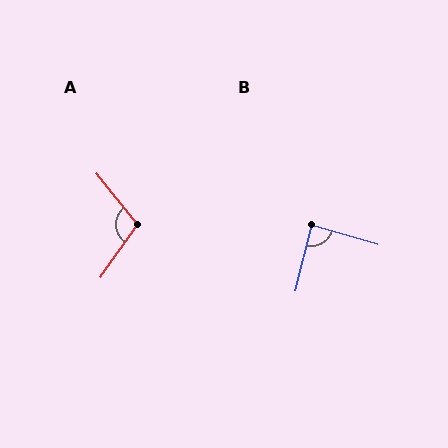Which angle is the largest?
A, at approximately 106 degrees.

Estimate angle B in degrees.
Approximately 87 degrees.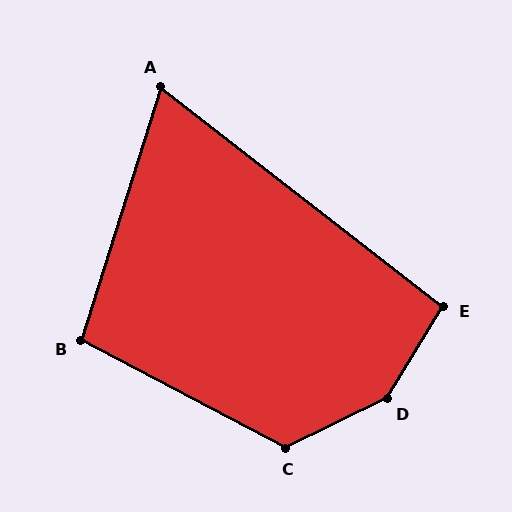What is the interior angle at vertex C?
Approximately 127 degrees (obtuse).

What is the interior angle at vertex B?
Approximately 100 degrees (obtuse).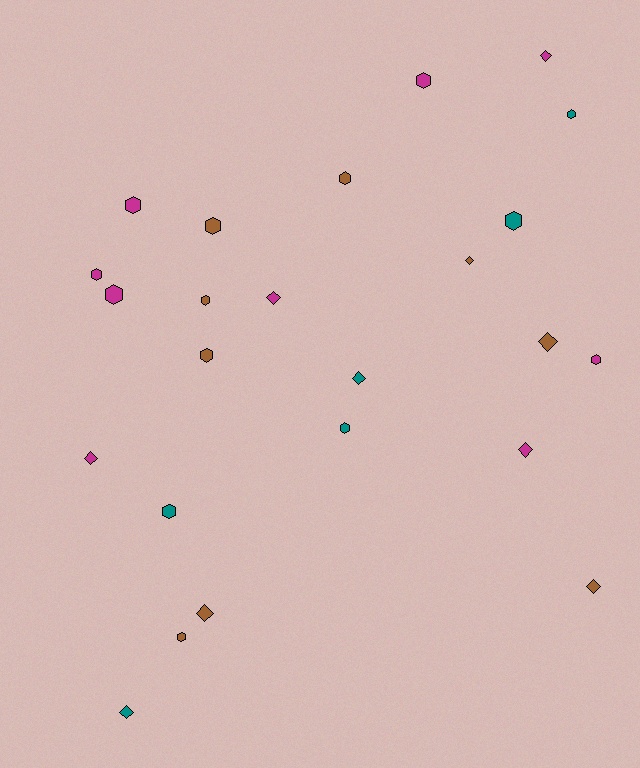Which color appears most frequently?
Magenta, with 9 objects.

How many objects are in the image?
There are 24 objects.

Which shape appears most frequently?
Hexagon, with 14 objects.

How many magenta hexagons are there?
There are 5 magenta hexagons.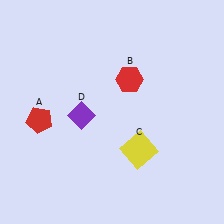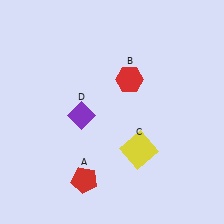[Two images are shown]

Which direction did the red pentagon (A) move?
The red pentagon (A) moved down.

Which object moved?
The red pentagon (A) moved down.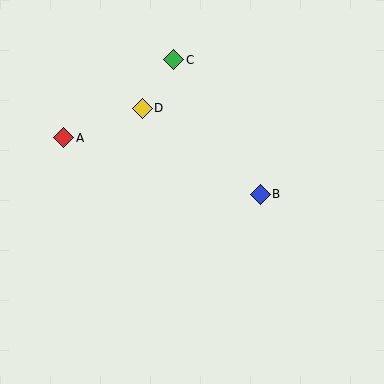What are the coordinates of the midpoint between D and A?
The midpoint between D and A is at (103, 123).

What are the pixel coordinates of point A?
Point A is at (64, 138).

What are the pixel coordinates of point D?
Point D is at (142, 108).